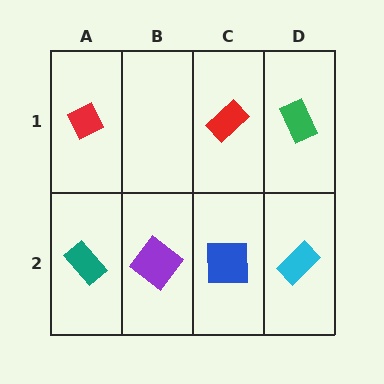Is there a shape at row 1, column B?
No, that cell is empty.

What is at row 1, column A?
A red diamond.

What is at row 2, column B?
A purple diamond.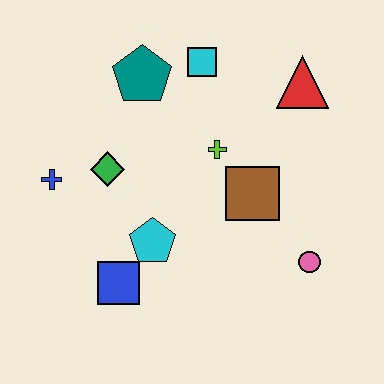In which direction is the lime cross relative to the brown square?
The lime cross is above the brown square.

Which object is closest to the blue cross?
The green diamond is closest to the blue cross.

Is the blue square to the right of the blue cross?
Yes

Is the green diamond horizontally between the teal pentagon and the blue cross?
Yes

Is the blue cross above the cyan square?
No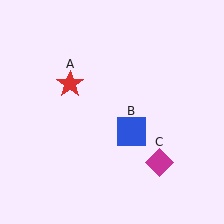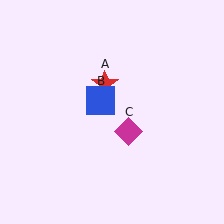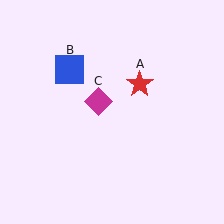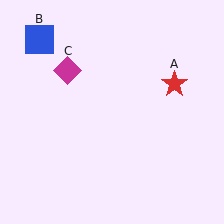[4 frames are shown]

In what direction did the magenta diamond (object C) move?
The magenta diamond (object C) moved up and to the left.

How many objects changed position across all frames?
3 objects changed position: red star (object A), blue square (object B), magenta diamond (object C).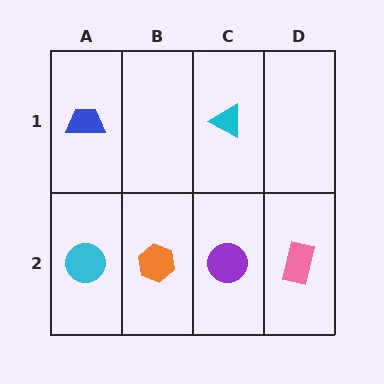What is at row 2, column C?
A purple circle.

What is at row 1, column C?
A cyan triangle.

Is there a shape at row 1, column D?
No, that cell is empty.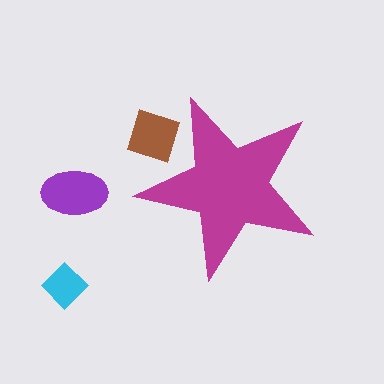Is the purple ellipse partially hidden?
No, the purple ellipse is fully visible.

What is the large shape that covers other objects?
A magenta star.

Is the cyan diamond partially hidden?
No, the cyan diamond is fully visible.